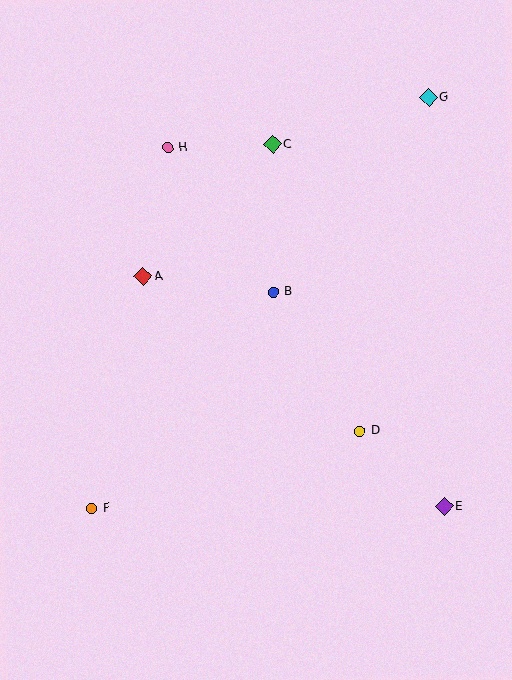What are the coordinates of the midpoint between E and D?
The midpoint between E and D is at (402, 468).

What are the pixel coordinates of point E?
Point E is at (444, 506).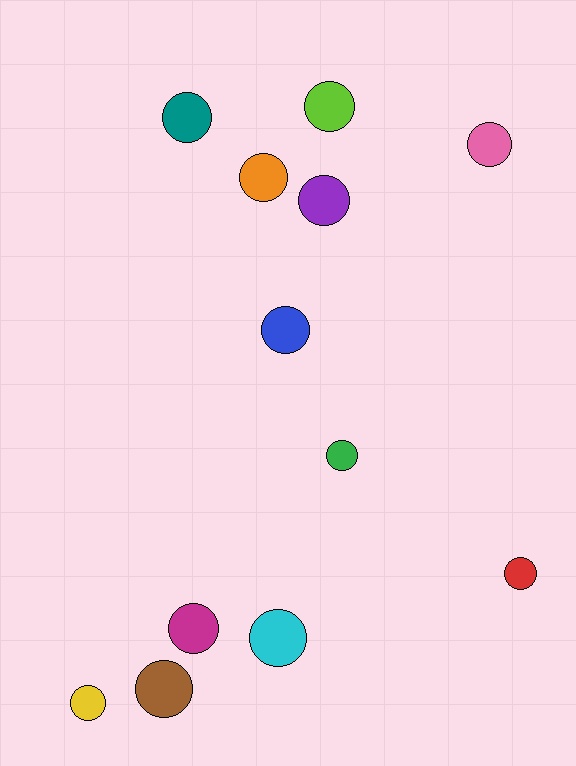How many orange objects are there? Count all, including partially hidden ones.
There is 1 orange object.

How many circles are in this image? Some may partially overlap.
There are 12 circles.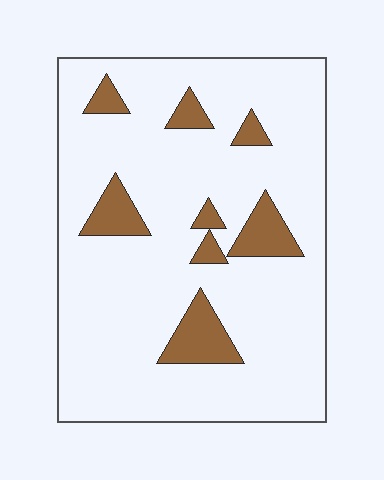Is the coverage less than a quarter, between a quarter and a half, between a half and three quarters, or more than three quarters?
Less than a quarter.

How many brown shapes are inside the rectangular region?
8.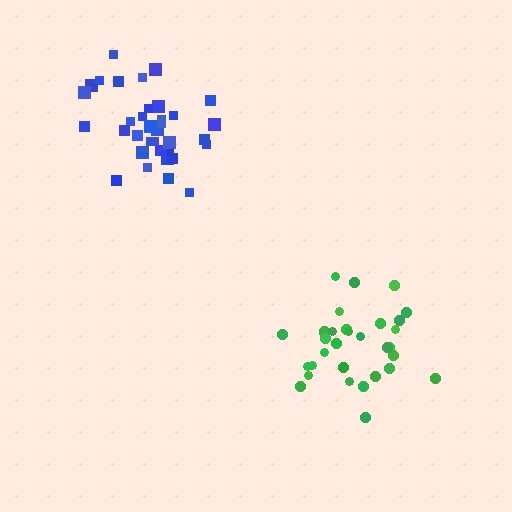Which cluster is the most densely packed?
Green.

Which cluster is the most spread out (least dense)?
Blue.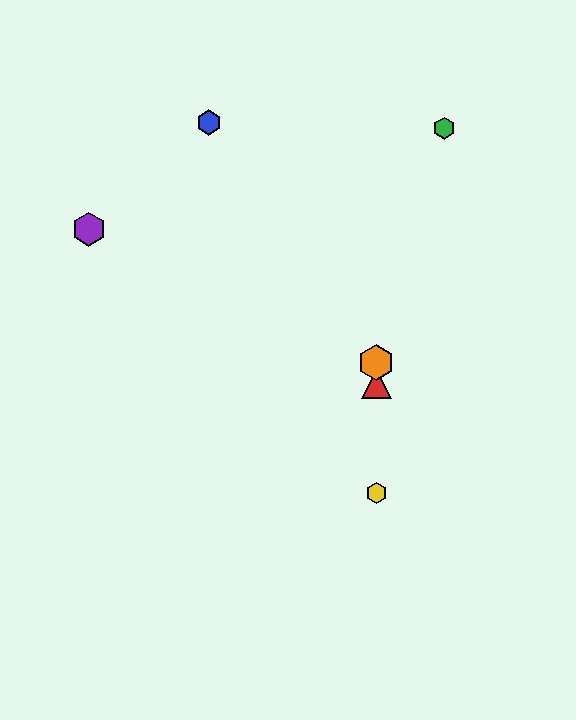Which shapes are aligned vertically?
The red triangle, the yellow hexagon, the orange hexagon are aligned vertically.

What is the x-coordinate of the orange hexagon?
The orange hexagon is at x≈376.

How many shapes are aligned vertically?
3 shapes (the red triangle, the yellow hexagon, the orange hexagon) are aligned vertically.